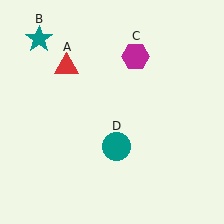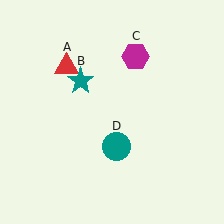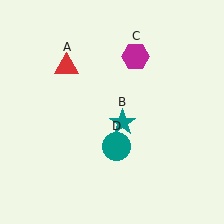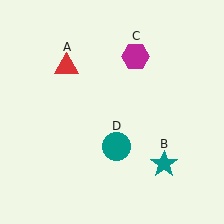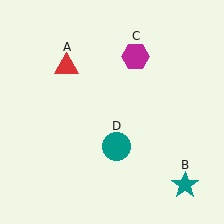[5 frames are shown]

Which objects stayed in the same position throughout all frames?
Red triangle (object A) and magenta hexagon (object C) and teal circle (object D) remained stationary.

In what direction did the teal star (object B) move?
The teal star (object B) moved down and to the right.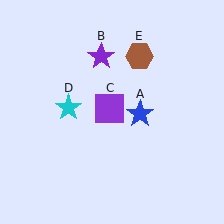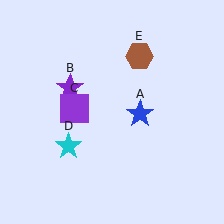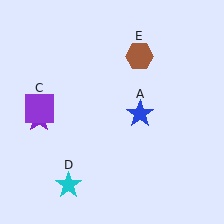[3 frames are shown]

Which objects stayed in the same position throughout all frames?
Blue star (object A) and brown hexagon (object E) remained stationary.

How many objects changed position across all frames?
3 objects changed position: purple star (object B), purple square (object C), cyan star (object D).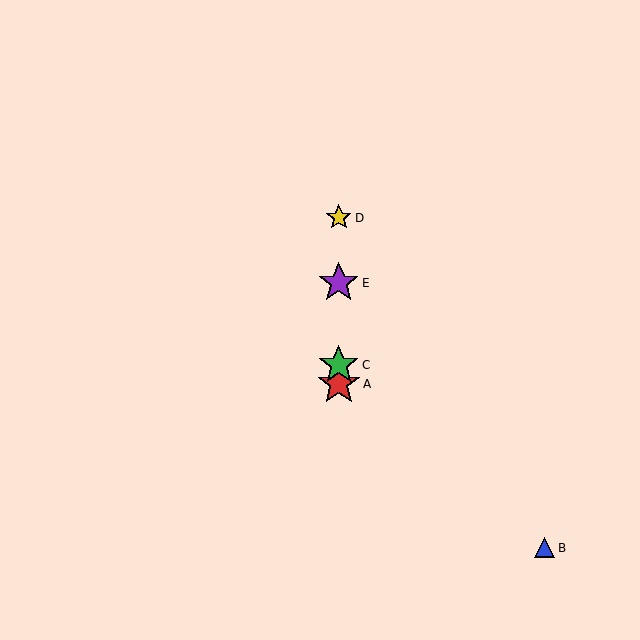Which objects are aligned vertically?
Objects A, C, D, E are aligned vertically.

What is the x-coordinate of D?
Object D is at x≈339.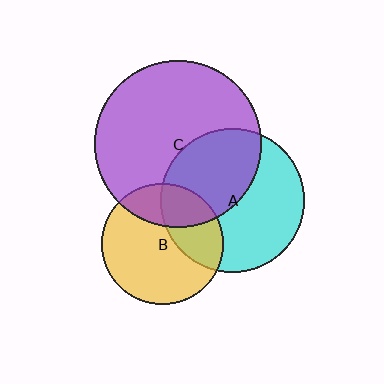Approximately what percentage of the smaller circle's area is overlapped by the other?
Approximately 30%.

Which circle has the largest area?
Circle C (purple).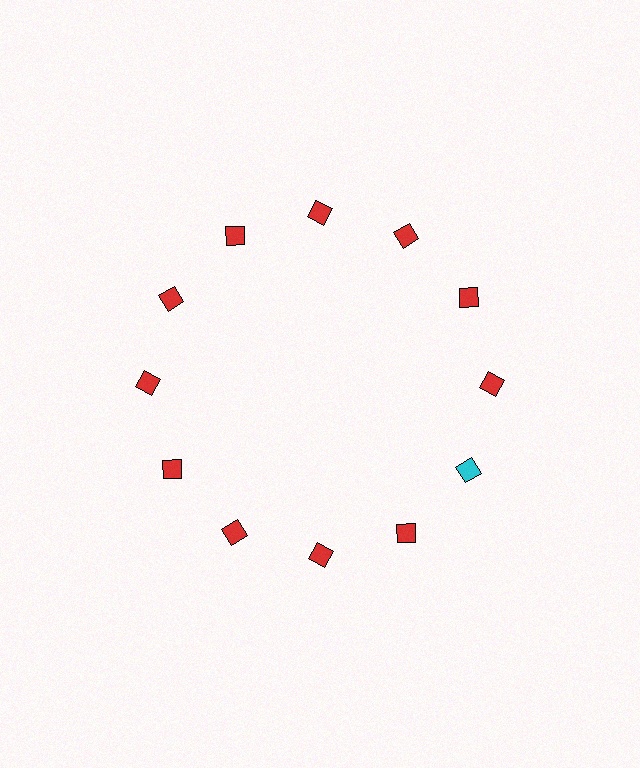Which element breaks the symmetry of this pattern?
The cyan diamond at roughly the 4 o'clock position breaks the symmetry. All other shapes are red diamonds.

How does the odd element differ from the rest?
It has a different color: cyan instead of red.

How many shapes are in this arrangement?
There are 12 shapes arranged in a ring pattern.